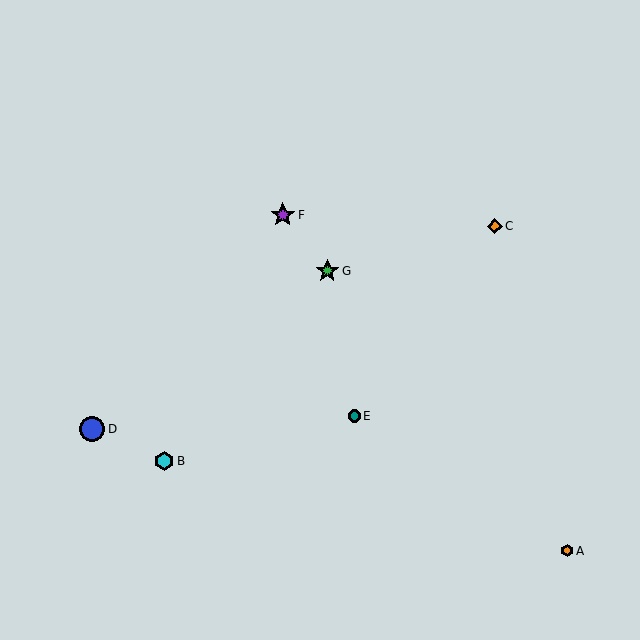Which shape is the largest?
The blue circle (labeled D) is the largest.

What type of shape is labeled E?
Shape E is a teal circle.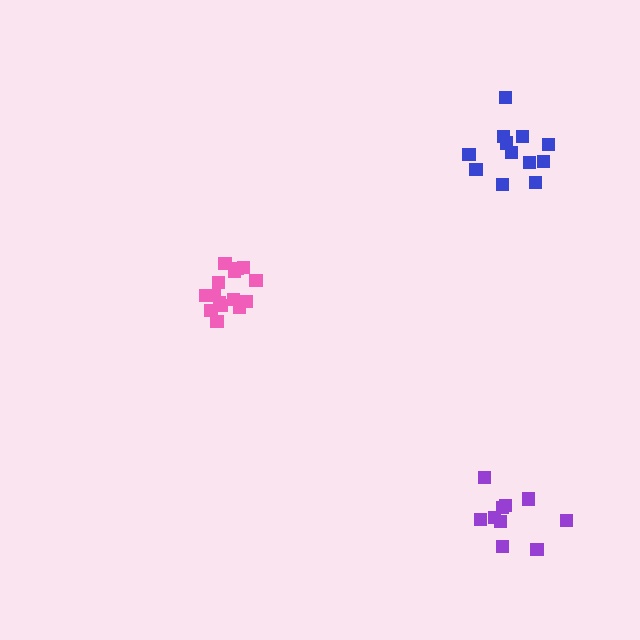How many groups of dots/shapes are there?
There are 3 groups.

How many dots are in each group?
Group 1: 12 dots, Group 2: 15 dots, Group 3: 10 dots (37 total).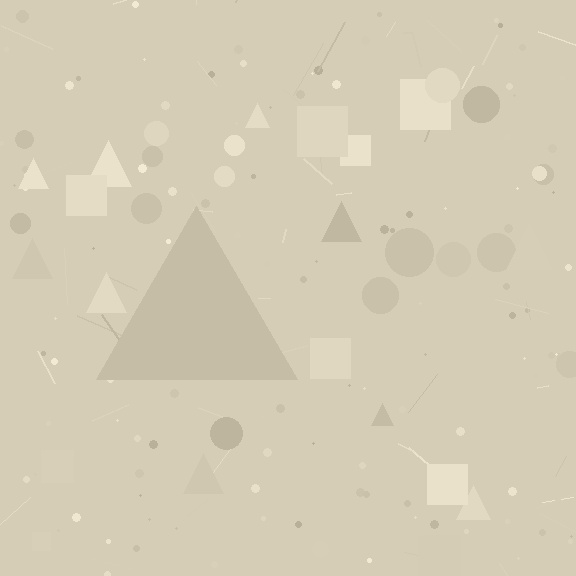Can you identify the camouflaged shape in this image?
The camouflaged shape is a triangle.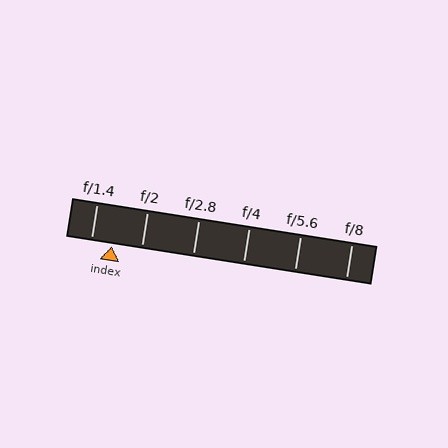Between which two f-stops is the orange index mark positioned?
The index mark is between f/1.4 and f/2.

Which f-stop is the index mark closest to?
The index mark is closest to f/1.4.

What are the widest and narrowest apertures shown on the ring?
The widest aperture shown is f/1.4 and the narrowest is f/8.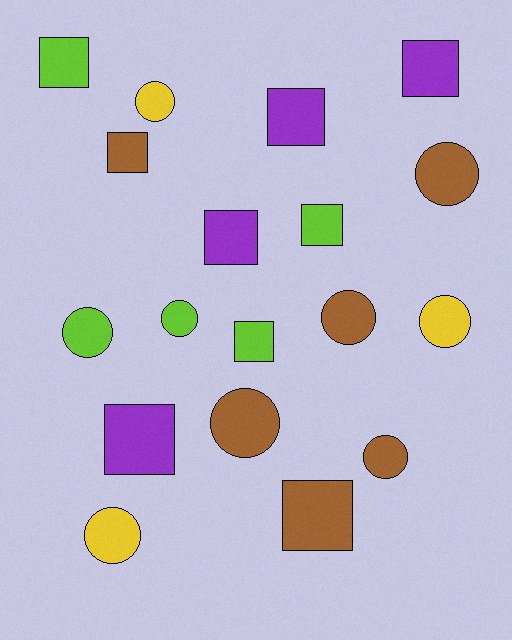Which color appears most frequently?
Brown, with 6 objects.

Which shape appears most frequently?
Square, with 9 objects.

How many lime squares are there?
There are 3 lime squares.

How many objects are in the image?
There are 18 objects.